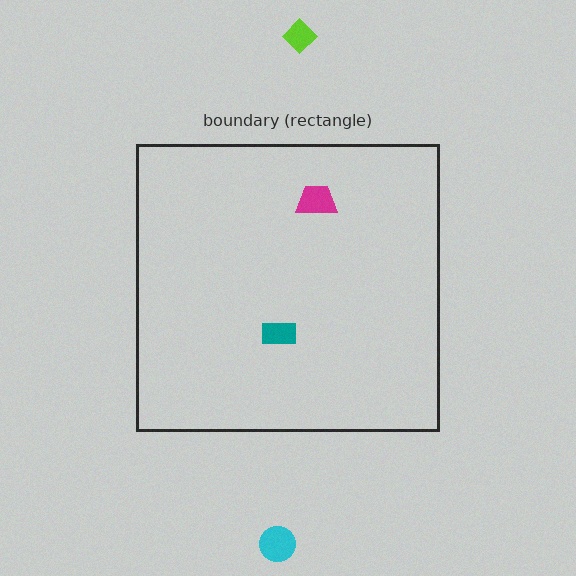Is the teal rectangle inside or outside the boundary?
Inside.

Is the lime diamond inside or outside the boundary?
Outside.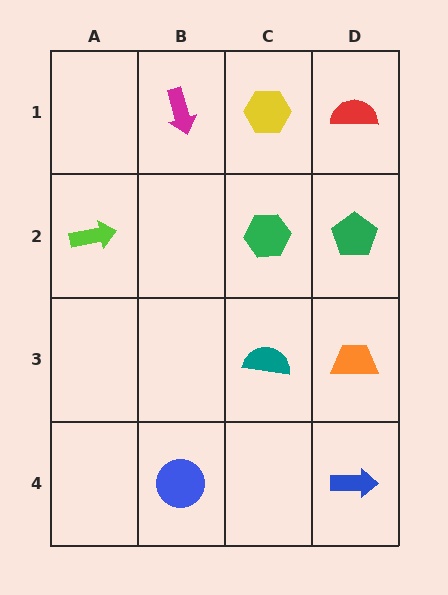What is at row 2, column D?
A green pentagon.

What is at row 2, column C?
A green hexagon.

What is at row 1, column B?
A magenta arrow.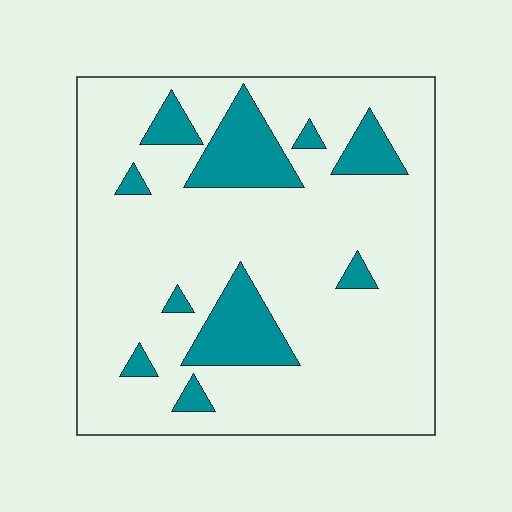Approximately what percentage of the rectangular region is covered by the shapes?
Approximately 15%.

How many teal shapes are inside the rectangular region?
10.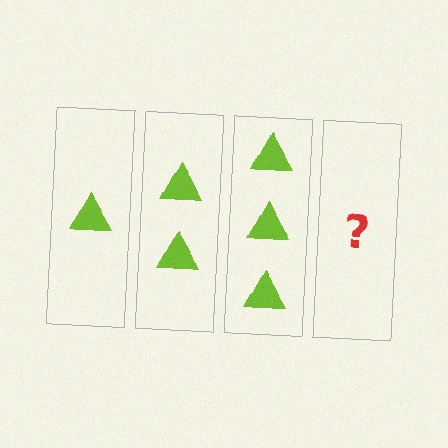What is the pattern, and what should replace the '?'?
The pattern is that each step adds one more triangle. The '?' should be 4 triangles.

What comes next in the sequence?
The next element should be 4 triangles.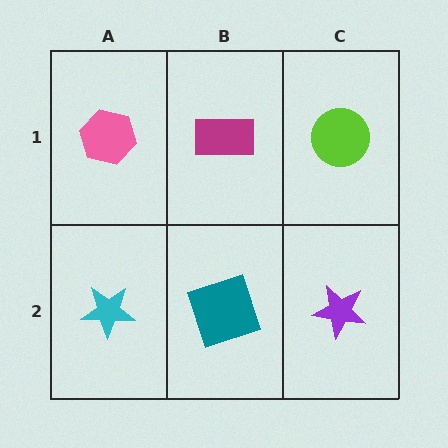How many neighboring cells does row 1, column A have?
2.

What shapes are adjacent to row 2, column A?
A pink hexagon (row 1, column A), a teal square (row 2, column B).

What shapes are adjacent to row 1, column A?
A cyan star (row 2, column A), a magenta rectangle (row 1, column B).